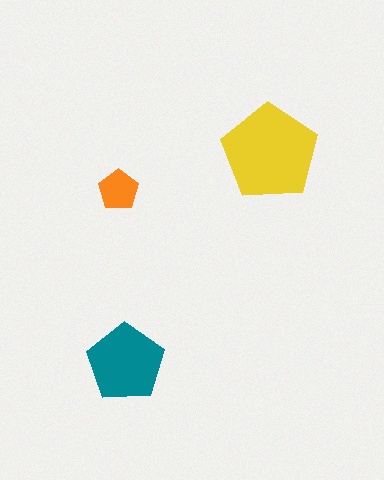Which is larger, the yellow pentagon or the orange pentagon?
The yellow one.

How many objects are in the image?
There are 3 objects in the image.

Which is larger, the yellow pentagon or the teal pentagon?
The yellow one.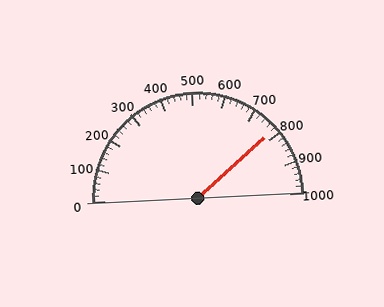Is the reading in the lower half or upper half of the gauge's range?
The reading is in the upper half of the range (0 to 1000).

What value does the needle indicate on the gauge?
The needle indicates approximately 780.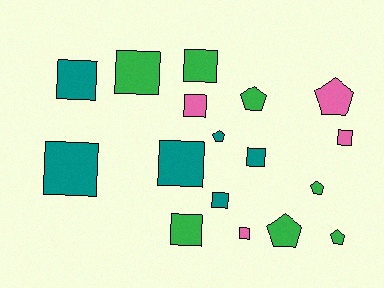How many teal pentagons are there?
There is 1 teal pentagon.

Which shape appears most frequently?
Square, with 11 objects.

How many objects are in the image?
There are 17 objects.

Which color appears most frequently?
Green, with 7 objects.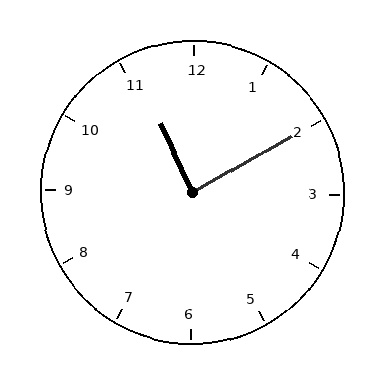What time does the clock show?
11:10.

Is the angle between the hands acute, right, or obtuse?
It is right.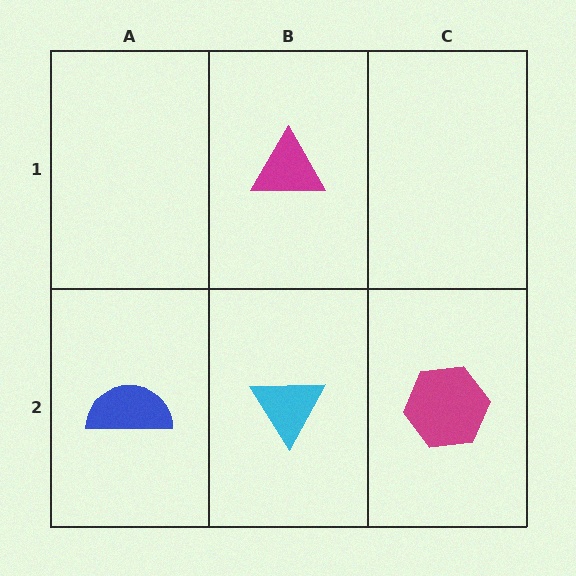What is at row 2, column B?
A cyan triangle.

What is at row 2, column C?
A magenta hexagon.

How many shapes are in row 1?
1 shape.